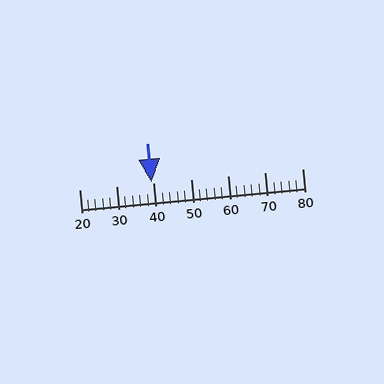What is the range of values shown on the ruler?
The ruler shows values from 20 to 80.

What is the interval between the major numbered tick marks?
The major tick marks are spaced 10 units apart.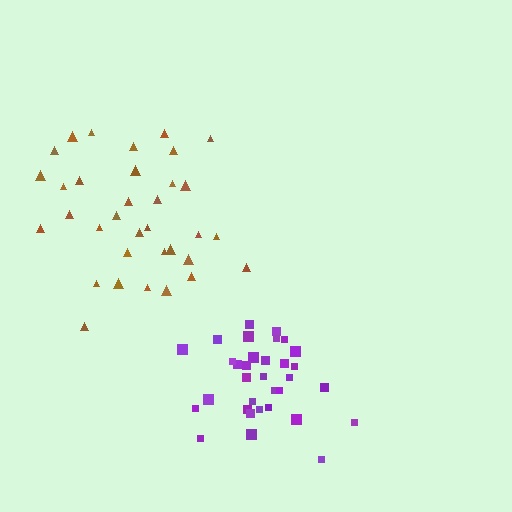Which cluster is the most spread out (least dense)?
Brown.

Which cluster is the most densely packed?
Purple.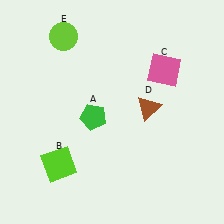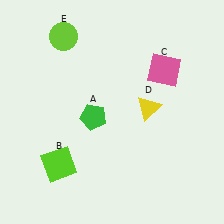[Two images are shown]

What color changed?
The triangle (D) changed from brown in Image 1 to yellow in Image 2.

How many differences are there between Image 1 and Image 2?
There is 1 difference between the two images.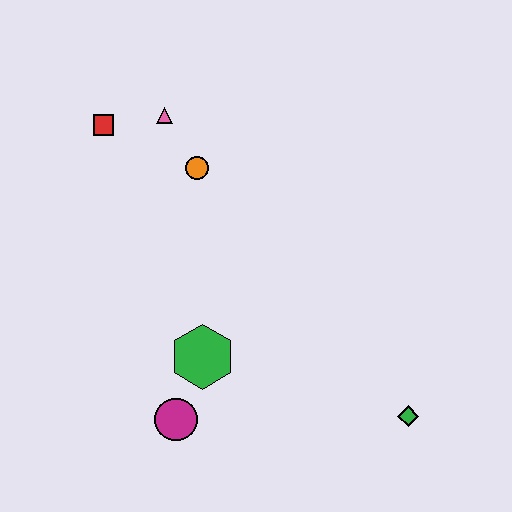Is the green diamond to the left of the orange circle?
No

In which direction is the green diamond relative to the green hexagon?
The green diamond is to the right of the green hexagon.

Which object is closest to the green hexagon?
The magenta circle is closest to the green hexagon.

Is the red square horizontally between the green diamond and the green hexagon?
No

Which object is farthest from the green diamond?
The red square is farthest from the green diamond.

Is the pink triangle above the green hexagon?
Yes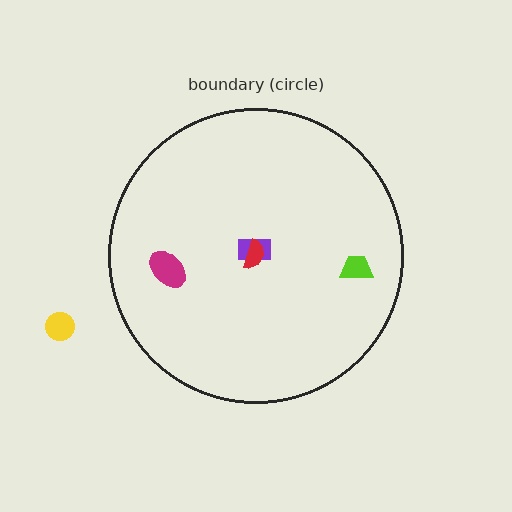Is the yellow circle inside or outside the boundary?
Outside.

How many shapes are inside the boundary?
4 inside, 1 outside.